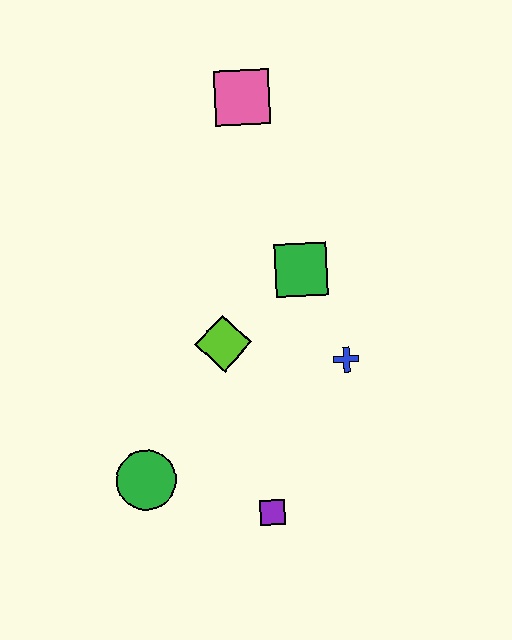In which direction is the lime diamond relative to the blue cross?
The lime diamond is to the left of the blue cross.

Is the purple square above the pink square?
No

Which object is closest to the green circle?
The purple square is closest to the green circle.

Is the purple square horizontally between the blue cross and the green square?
No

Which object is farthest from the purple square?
The pink square is farthest from the purple square.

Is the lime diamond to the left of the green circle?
No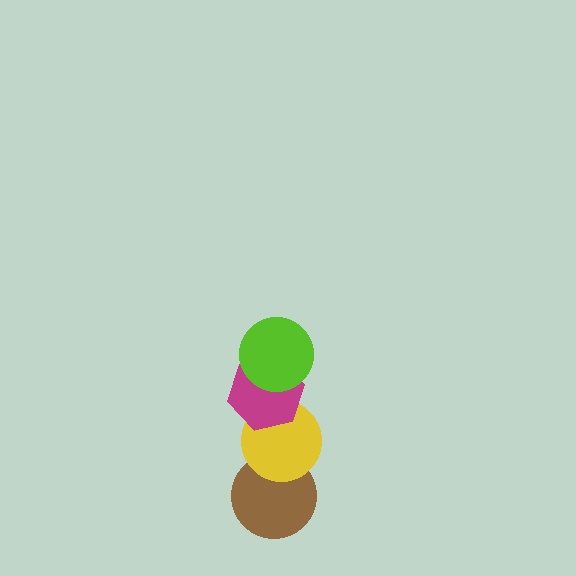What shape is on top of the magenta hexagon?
The lime circle is on top of the magenta hexagon.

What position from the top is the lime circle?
The lime circle is 1st from the top.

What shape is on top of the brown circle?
The yellow circle is on top of the brown circle.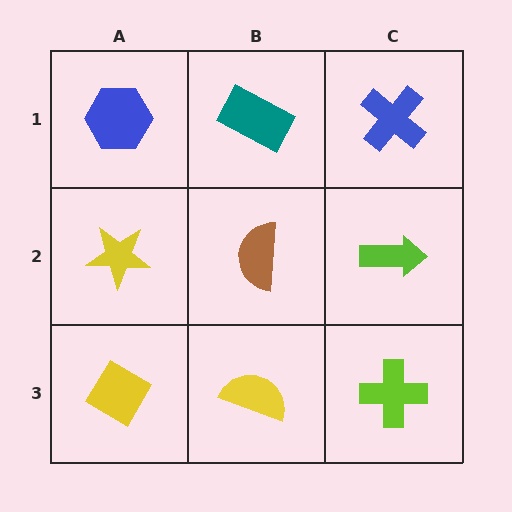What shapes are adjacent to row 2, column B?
A teal rectangle (row 1, column B), a yellow semicircle (row 3, column B), a yellow star (row 2, column A), a lime arrow (row 2, column C).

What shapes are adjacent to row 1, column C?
A lime arrow (row 2, column C), a teal rectangle (row 1, column B).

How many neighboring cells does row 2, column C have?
3.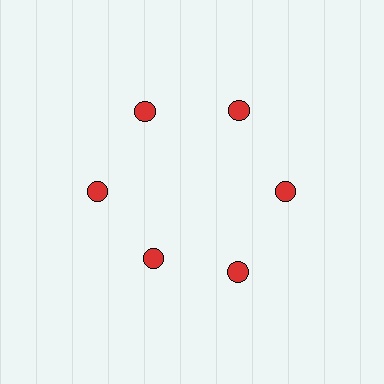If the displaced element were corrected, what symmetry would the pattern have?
It would have 6-fold rotational symmetry — the pattern would map onto itself every 60 degrees.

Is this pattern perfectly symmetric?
No. The 6 red circles are arranged in a ring, but one element near the 7 o'clock position is pulled inward toward the center, breaking the 6-fold rotational symmetry.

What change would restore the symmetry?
The symmetry would be restored by moving it outward, back onto the ring so that all 6 circles sit at equal angles and equal distance from the center.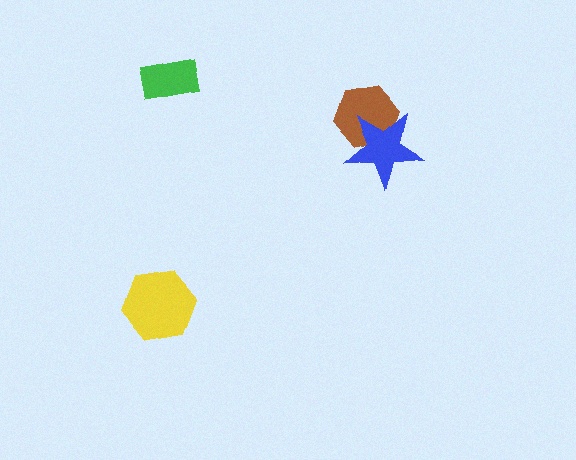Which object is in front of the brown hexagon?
The blue star is in front of the brown hexagon.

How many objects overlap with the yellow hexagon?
0 objects overlap with the yellow hexagon.